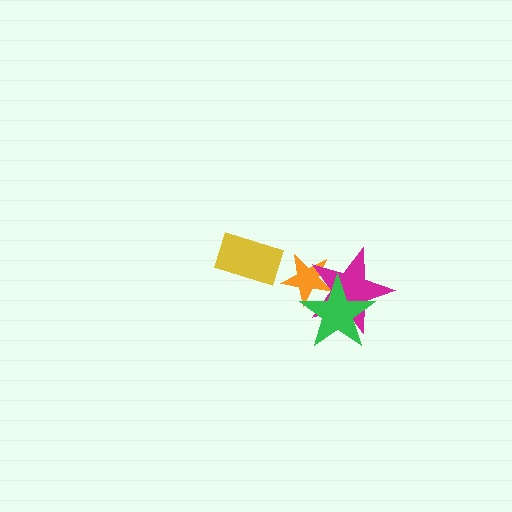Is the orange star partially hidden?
Yes, it is partially covered by another shape.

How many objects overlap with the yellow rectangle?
0 objects overlap with the yellow rectangle.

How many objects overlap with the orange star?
2 objects overlap with the orange star.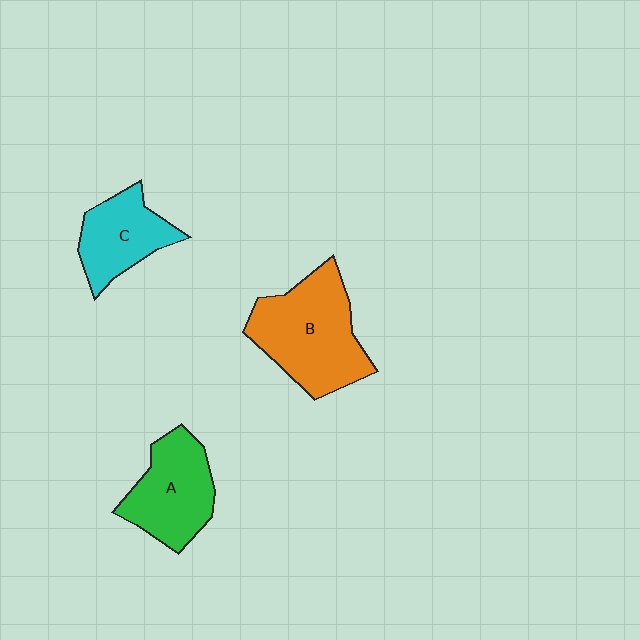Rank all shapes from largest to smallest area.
From largest to smallest: B (orange), A (green), C (cyan).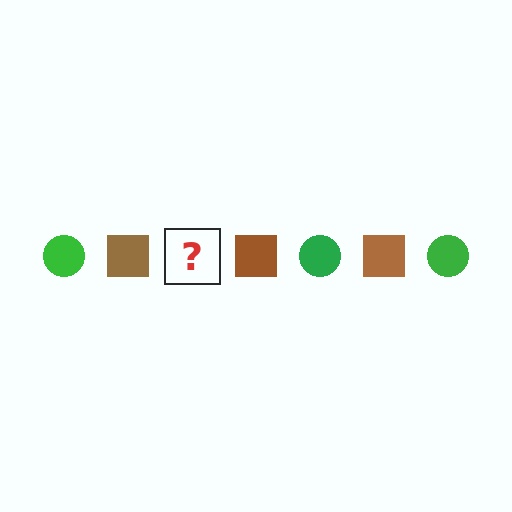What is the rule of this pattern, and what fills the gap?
The rule is that the pattern alternates between green circle and brown square. The gap should be filled with a green circle.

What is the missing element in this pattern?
The missing element is a green circle.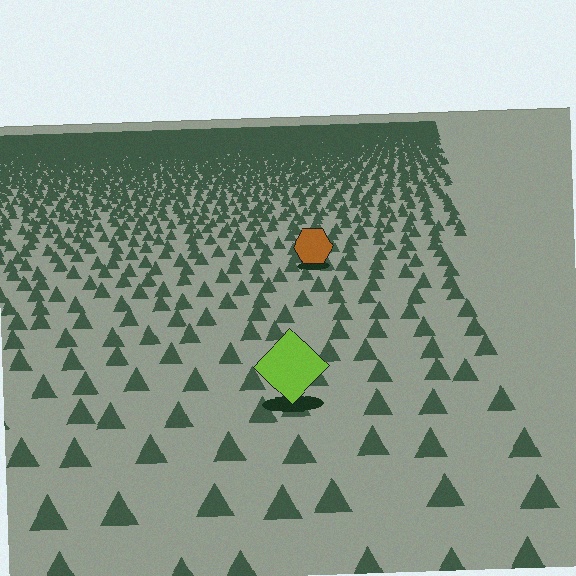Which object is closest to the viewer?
The lime diamond is closest. The texture marks near it are larger and more spread out.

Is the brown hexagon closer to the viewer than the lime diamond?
No. The lime diamond is closer — you can tell from the texture gradient: the ground texture is coarser near it.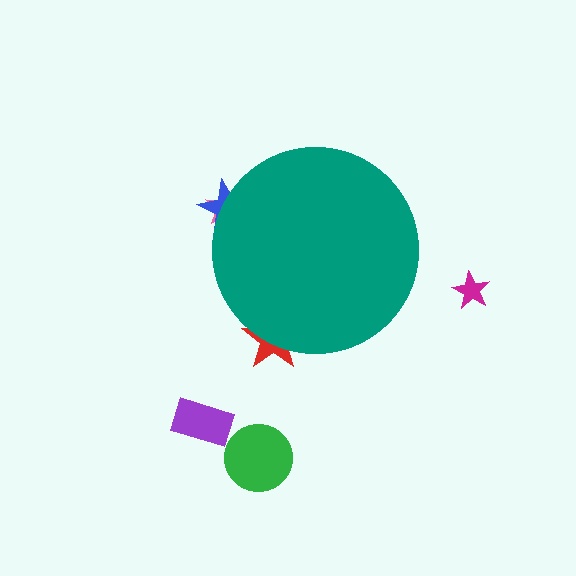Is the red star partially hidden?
Yes, the red star is partially hidden behind the teal circle.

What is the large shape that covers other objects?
A teal circle.